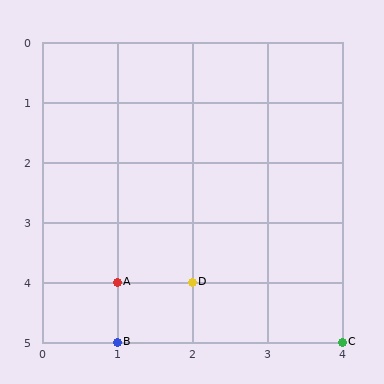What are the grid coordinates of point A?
Point A is at grid coordinates (1, 4).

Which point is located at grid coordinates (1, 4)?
Point A is at (1, 4).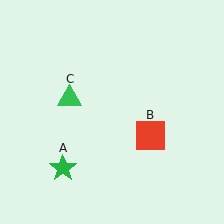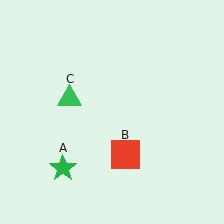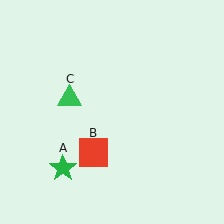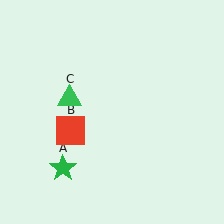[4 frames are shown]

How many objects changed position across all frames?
1 object changed position: red square (object B).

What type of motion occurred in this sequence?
The red square (object B) rotated clockwise around the center of the scene.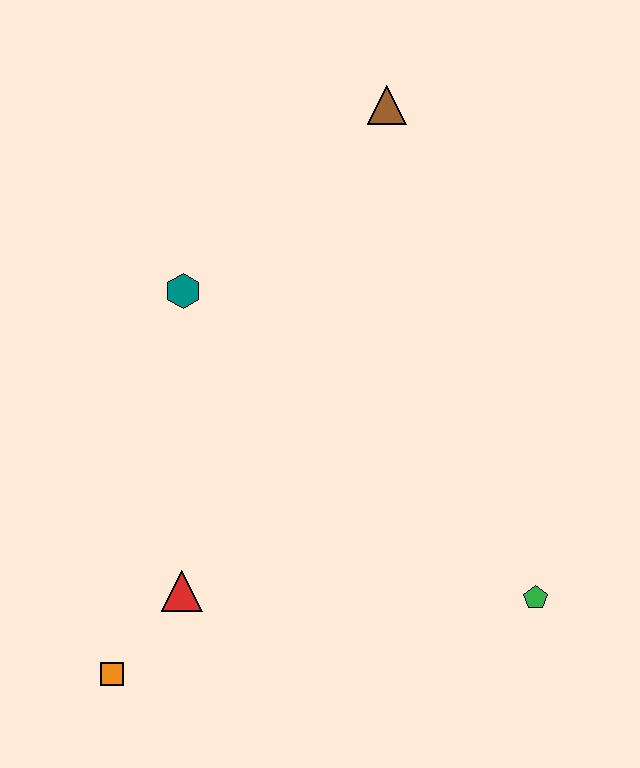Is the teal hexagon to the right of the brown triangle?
No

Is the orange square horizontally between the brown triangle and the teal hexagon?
No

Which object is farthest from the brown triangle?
The orange square is farthest from the brown triangle.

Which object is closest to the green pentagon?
The red triangle is closest to the green pentagon.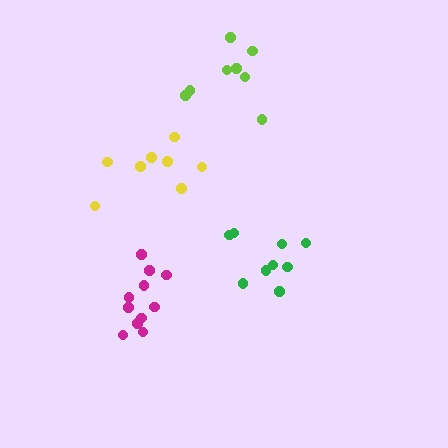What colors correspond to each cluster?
The clusters are colored: yellow, lime, green, magenta.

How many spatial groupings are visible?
There are 4 spatial groupings.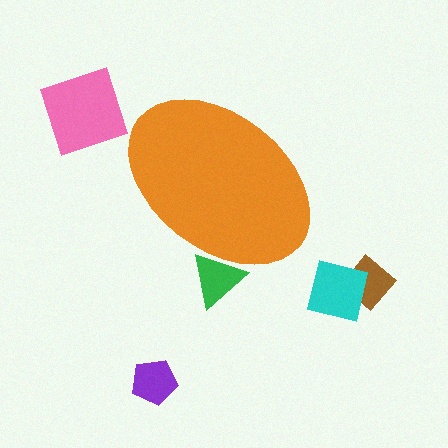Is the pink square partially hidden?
No, the pink square is fully visible.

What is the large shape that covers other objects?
An orange ellipse.